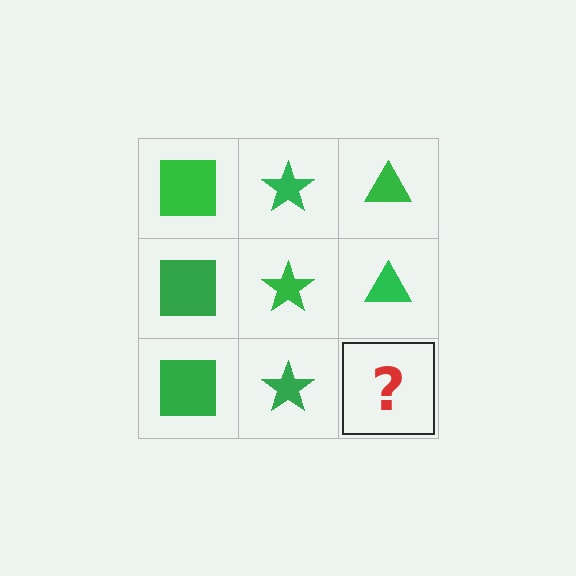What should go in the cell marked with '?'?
The missing cell should contain a green triangle.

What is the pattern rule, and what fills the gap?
The rule is that each column has a consistent shape. The gap should be filled with a green triangle.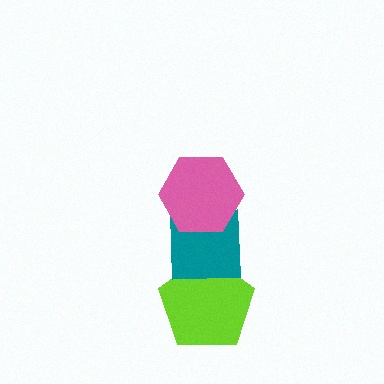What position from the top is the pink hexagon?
The pink hexagon is 1st from the top.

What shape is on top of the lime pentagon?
The teal square is on top of the lime pentagon.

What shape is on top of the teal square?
The pink hexagon is on top of the teal square.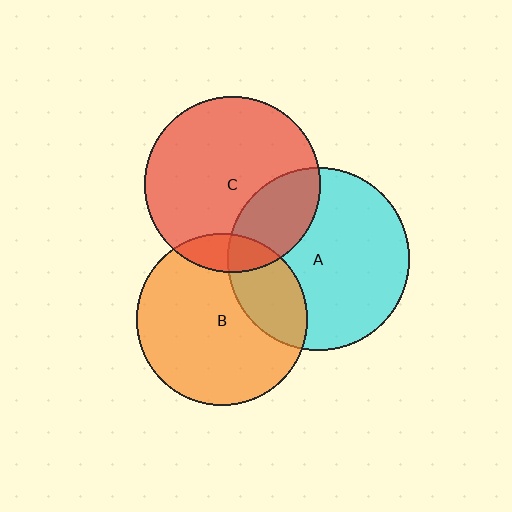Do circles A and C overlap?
Yes.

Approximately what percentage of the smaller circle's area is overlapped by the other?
Approximately 25%.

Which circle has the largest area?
Circle A (cyan).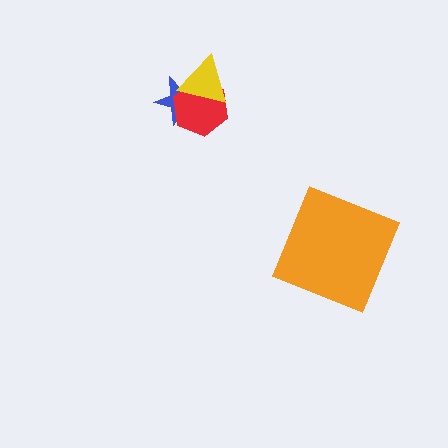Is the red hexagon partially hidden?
Yes, it is partially covered by another shape.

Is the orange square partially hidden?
No, no other shape covers it.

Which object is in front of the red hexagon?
The yellow triangle is in front of the red hexagon.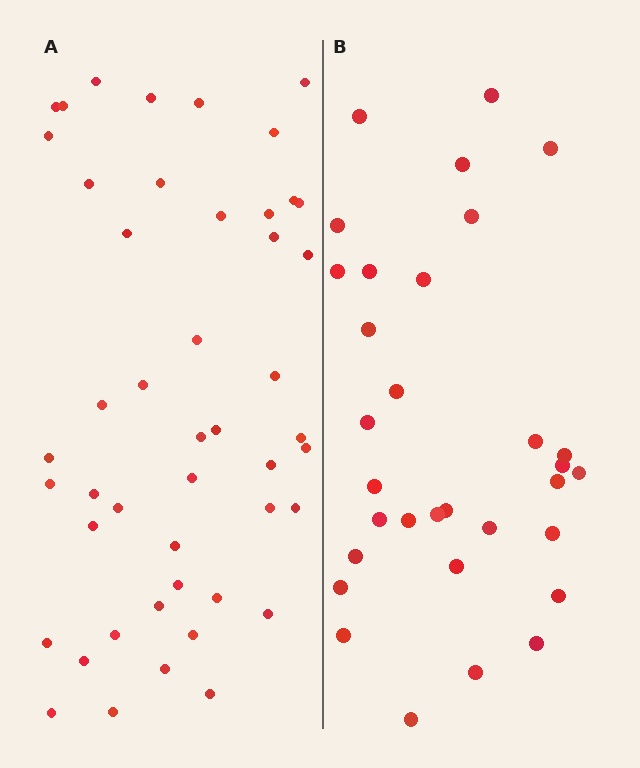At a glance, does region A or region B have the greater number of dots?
Region A (the left region) has more dots.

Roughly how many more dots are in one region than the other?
Region A has approximately 15 more dots than region B.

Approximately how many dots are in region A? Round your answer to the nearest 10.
About 50 dots. (The exact count is 47, which rounds to 50.)